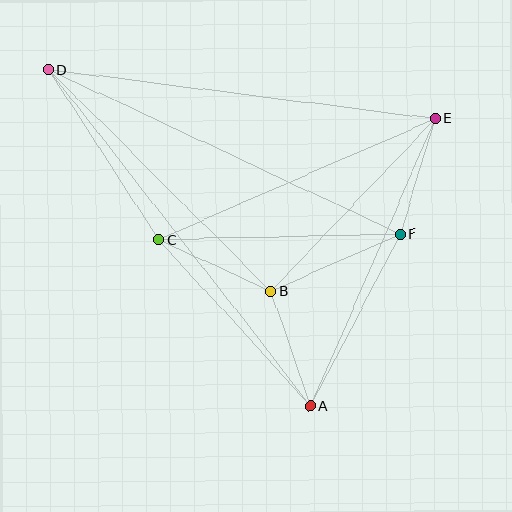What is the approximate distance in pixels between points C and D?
The distance between C and D is approximately 202 pixels.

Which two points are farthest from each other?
Points A and D are farthest from each other.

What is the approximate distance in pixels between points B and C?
The distance between B and C is approximately 124 pixels.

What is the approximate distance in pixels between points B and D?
The distance between B and D is approximately 314 pixels.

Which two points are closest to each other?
Points E and F are closest to each other.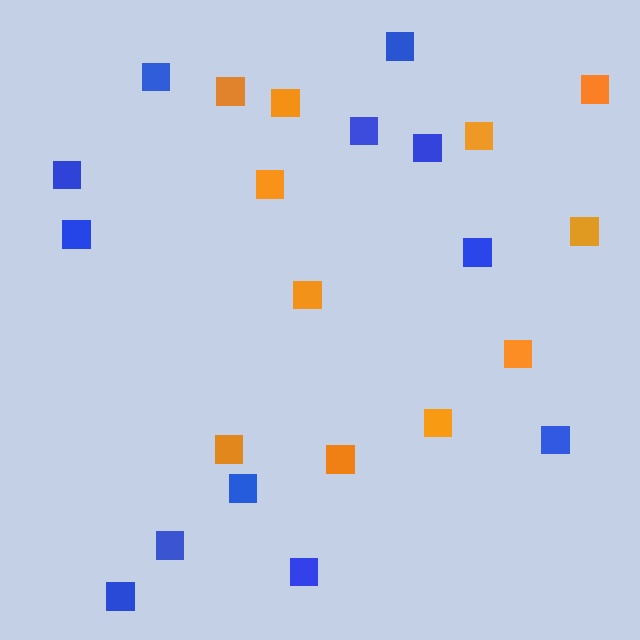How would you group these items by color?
There are 2 groups: one group of orange squares (11) and one group of blue squares (12).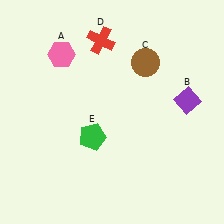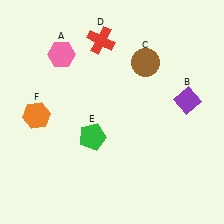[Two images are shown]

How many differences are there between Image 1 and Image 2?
There is 1 difference between the two images.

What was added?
An orange hexagon (F) was added in Image 2.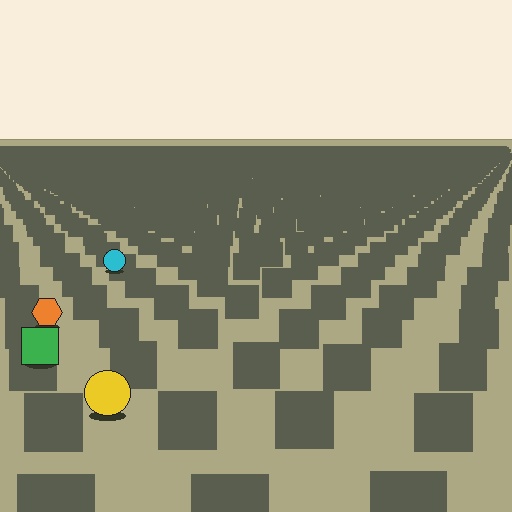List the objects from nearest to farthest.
From nearest to farthest: the yellow circle, the green square, the orange hexagon, the cyan circle.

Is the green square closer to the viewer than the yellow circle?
No. The yellow circle is closer — you can tell from the texture gradient: the ground texture is coarser near it.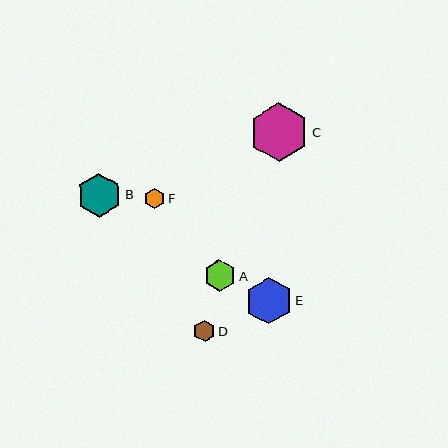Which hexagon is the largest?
Hexagon C is the largest with a size of approximately 60 pixels.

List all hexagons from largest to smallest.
From largest to smallest: C, E, B, A, D, F.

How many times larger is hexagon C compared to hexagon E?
Hexagon C is approximately 1.3 times the size of hexagon E.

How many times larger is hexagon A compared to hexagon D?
Hexagon A is approximately 1.5 times the size of hexagon D.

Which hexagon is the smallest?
Hexagon F is the smallest with a size of approximately 20 pixels.